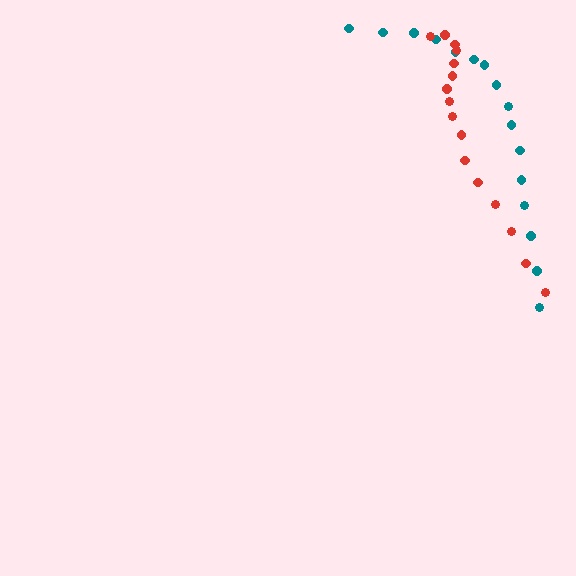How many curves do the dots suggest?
There are 2 distinct paths.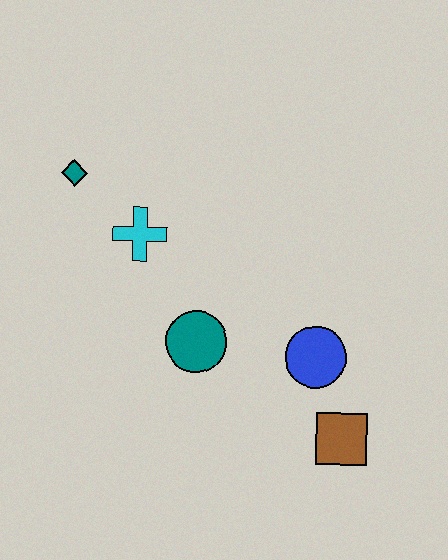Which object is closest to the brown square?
The blue circle is closest to the brown square.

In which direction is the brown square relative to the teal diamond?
The brown square is to the right of the teal diamond.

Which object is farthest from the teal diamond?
The brown square is farthest from the teal diamond.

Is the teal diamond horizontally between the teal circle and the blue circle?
No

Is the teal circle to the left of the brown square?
Yes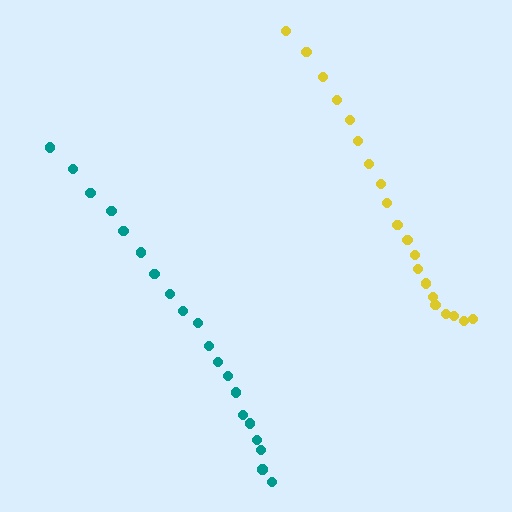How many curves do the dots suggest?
There are 2 distinct paths.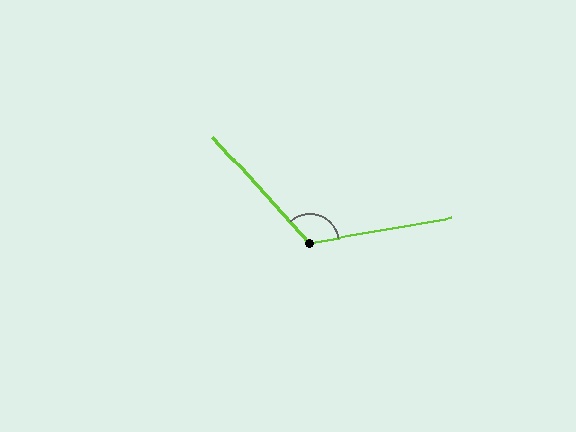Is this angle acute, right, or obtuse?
It is obtuse.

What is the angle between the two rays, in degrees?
Approximately 123 degrees.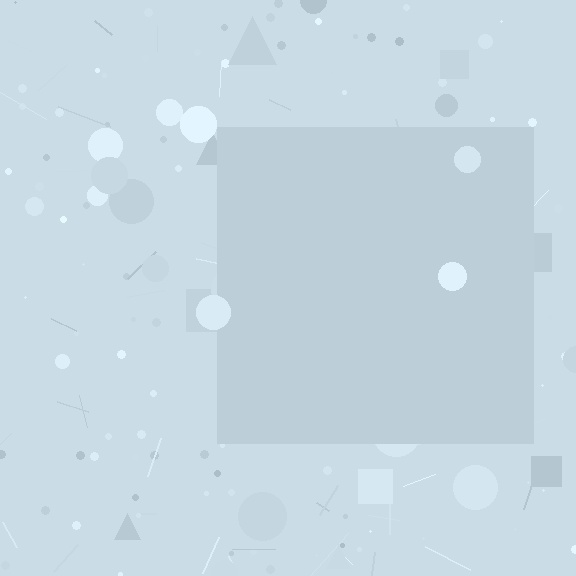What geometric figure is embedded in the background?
A square is embedded in the background.